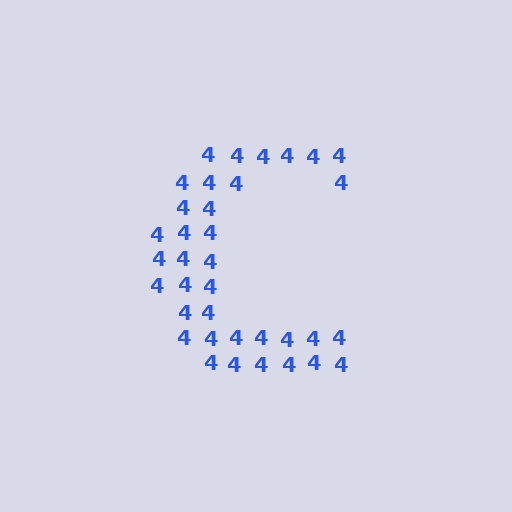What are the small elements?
The small elements are digit 4's.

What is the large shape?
The large shape is the letter C.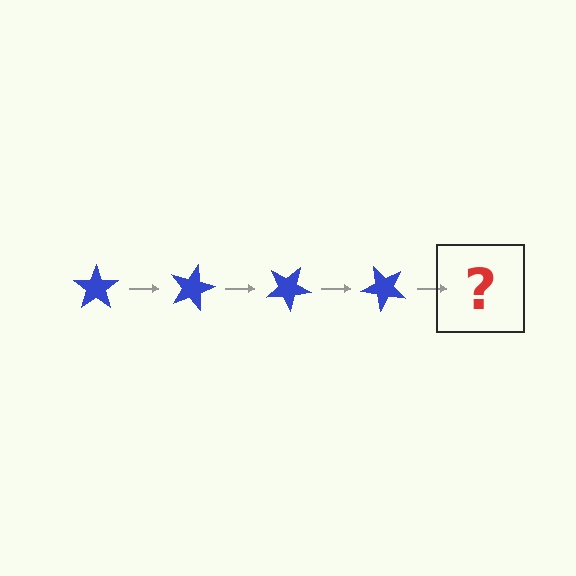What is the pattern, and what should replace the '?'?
The pattern is that the star rotates 15 degrees each step. The '?' should be a blue star rotated 60 degrees.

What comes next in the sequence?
The next element should be a blue star rotated 60 degrees.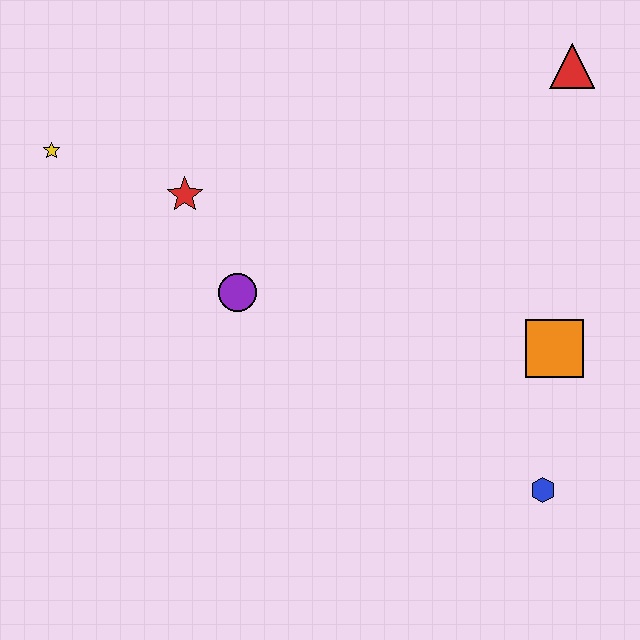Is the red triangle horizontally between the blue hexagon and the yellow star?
No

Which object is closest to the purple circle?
The red star is closest to the purple circle.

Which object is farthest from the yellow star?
The blue hexagon is farthest from the yellow star.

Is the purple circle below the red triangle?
Yes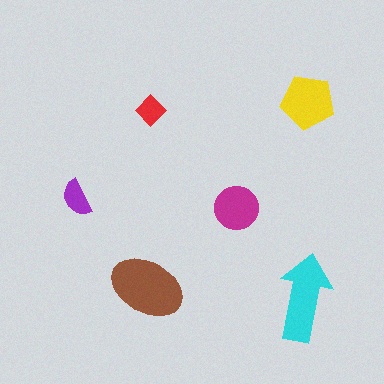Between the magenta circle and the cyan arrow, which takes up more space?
The cyan arrow.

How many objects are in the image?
There are 6 objects in the image.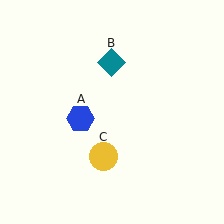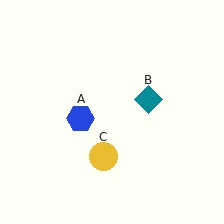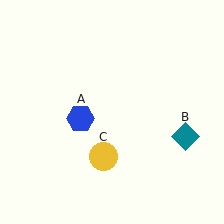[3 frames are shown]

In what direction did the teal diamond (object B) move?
The teal diamond (object B) moved down and to the right.